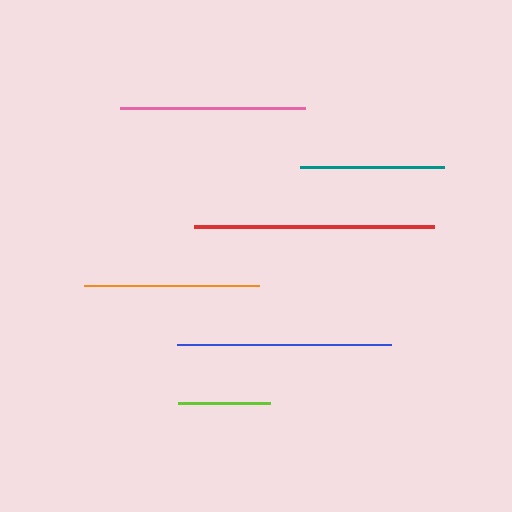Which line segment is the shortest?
The lime line is the shortest at approximately 92 pixels.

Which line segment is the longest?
The red line is the longest at approximately 240 pixels.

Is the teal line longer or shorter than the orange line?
The orange line is longer than the teal line.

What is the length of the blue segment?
The blue segment is approximately 214 pixels long.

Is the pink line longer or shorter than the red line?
The red line is longer than the pink line.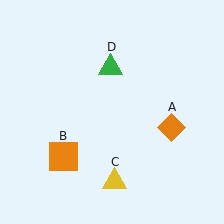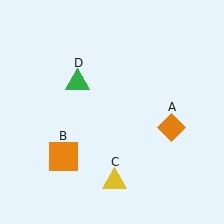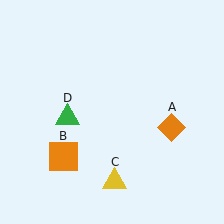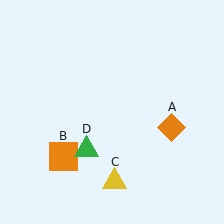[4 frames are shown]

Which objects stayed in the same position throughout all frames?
Orange diamond (object A) and orange square (object B) and yellow triangle (object C) remained stationary.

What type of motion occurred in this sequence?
The green triangle (object D) rotated counterclockwise around the center of the scene.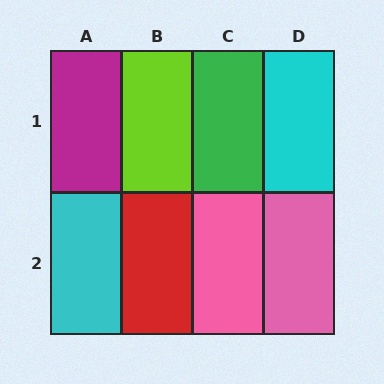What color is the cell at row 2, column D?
Pink.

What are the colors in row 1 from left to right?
Magenta, lime, green, cyan.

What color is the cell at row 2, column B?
Red.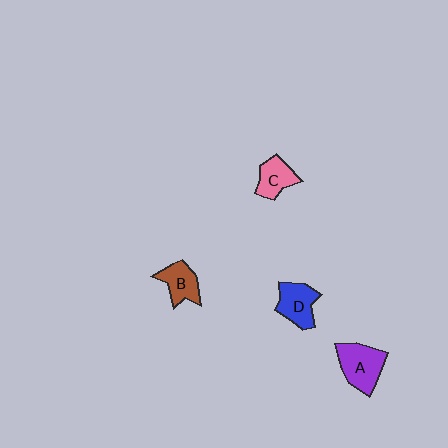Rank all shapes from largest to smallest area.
From largest to smallest: A (purple), D (blue), B (brown), C (pink).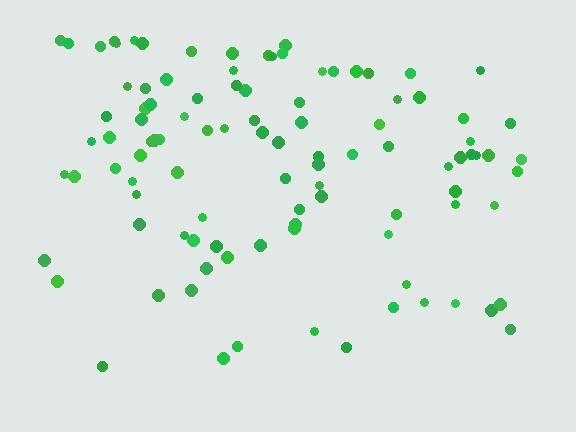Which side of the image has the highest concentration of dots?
The top.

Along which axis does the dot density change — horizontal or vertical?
Vertical.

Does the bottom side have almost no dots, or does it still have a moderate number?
Still a moderate number, just noticeably fewer than the top.